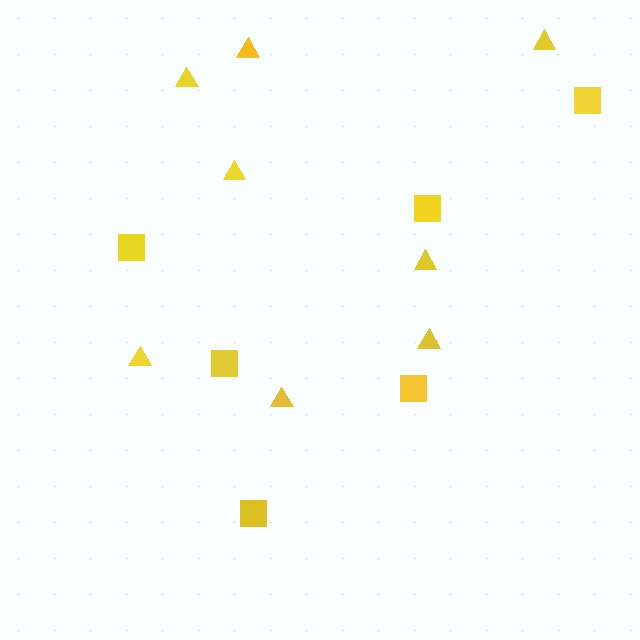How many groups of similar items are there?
There are 2 groups: one group of triangles (8) and one group of squares (6).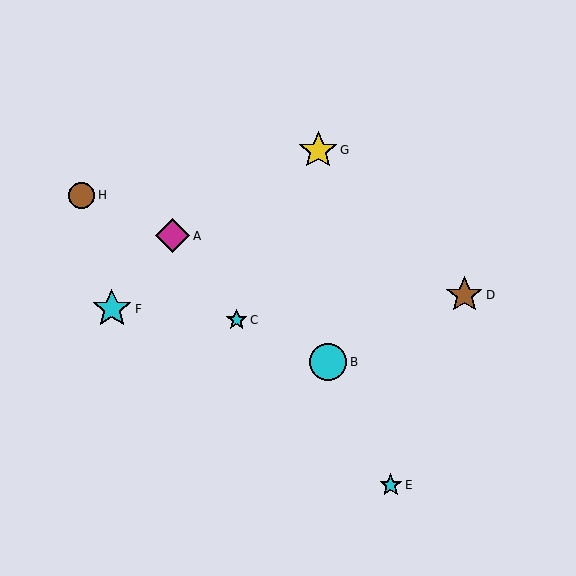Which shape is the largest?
The cyan star (labeled F) is the largest.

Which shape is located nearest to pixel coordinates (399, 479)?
The cyan star (labeled E) at (391, 485) is nearest to that location.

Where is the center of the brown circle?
The center of the brown circle is at (82, 195).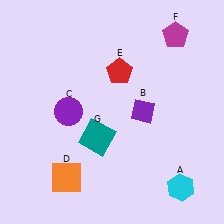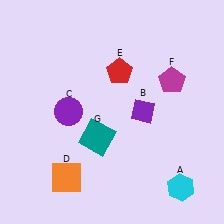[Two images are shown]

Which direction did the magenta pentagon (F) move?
The magenta pentagon (F) moved down.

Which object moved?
The magenta pentagon (F) moved down.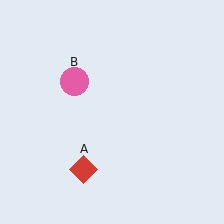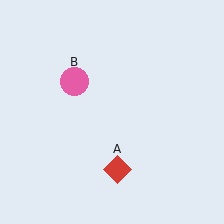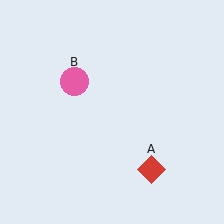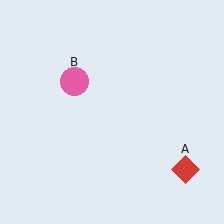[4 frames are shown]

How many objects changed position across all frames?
1 object changed position: red diamond (object A).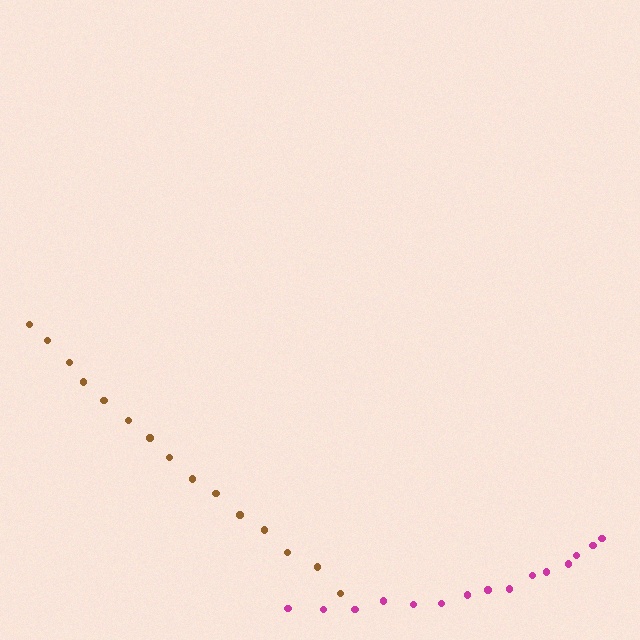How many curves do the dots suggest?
There are 2 distinct paths.